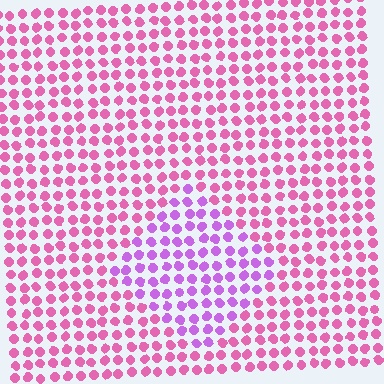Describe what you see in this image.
The image is filled with small pink elements in a uniform arrangement. A diamond-shaped region is visible where the elements are tinted to a slightly different hue, forming a subtle color boundary.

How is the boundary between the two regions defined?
The boundary is defined purely by a slight shift in hue (about 38 degrees). Spacing, size, and orientation are identical on both sides.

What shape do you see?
I see a diamond.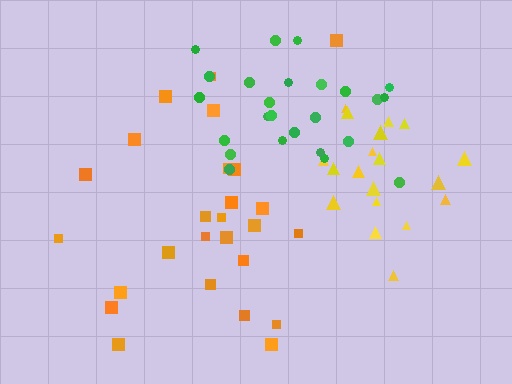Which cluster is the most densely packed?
Yellow.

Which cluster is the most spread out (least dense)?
Orange.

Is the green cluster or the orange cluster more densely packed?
Green.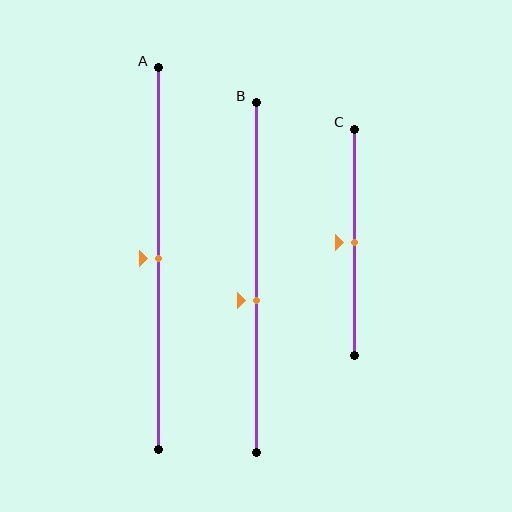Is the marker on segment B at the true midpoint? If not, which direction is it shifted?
No, the marker on segment B is shifted downward by about 7% of the segment length.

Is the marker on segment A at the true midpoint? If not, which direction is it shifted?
Yes, the marker on segment A is at the true midpoint.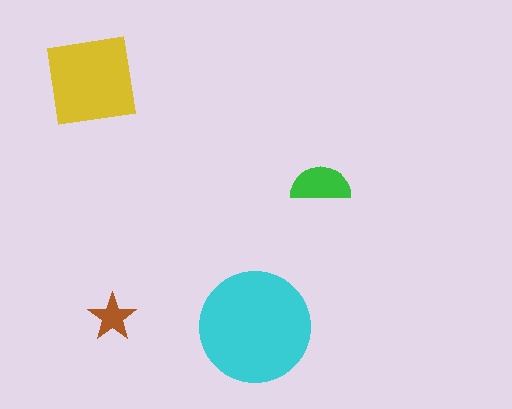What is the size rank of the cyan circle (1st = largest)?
1st.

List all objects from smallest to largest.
The brown star, the green semicircle, the yellow square, the cyan circle.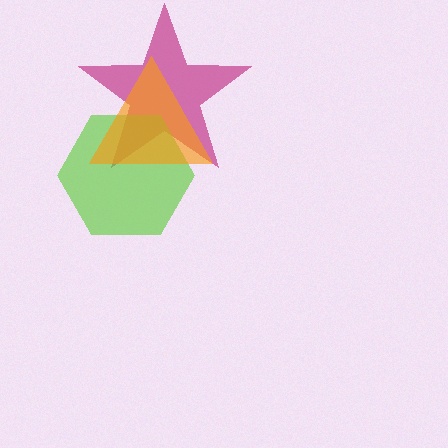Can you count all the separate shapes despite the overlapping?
Yes, there are 3 separate shapes.